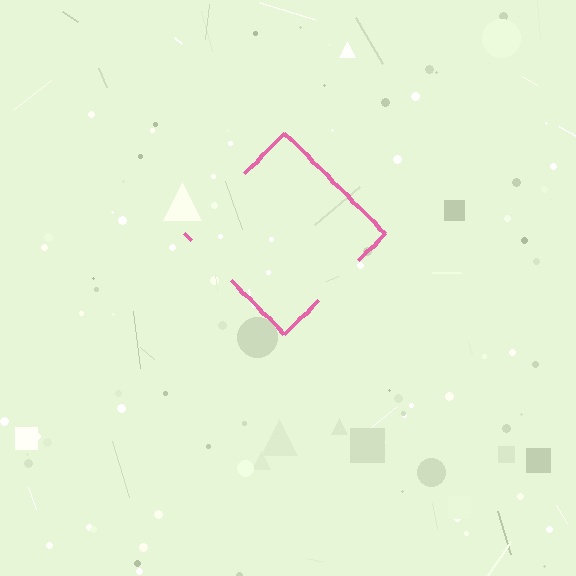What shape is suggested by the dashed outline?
The dashed outline suggests a diamond.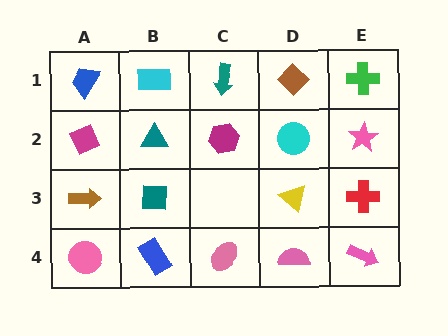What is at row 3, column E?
A red cross.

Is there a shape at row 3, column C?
No, that cell is empty.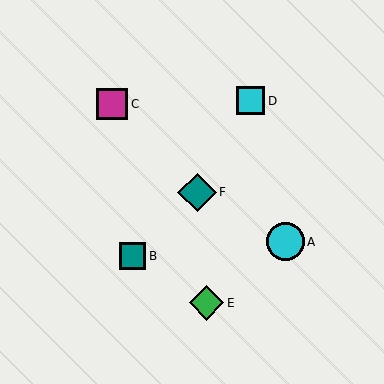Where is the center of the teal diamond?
The center of the teal diamond is at (197, 192).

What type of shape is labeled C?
Shape C is a magenta square.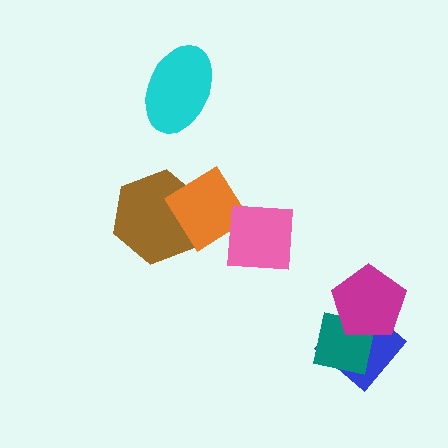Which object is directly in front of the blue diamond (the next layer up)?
The teal square is directly in front of the blue diamond.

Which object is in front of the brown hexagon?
The orange diamond is in front of the brown hexagon.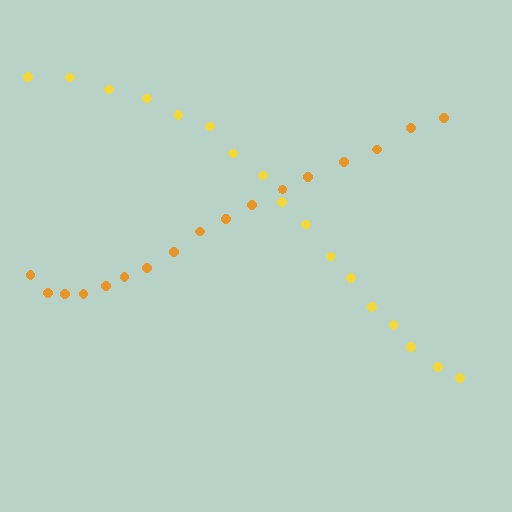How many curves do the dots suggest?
There are 2 distinct paths.